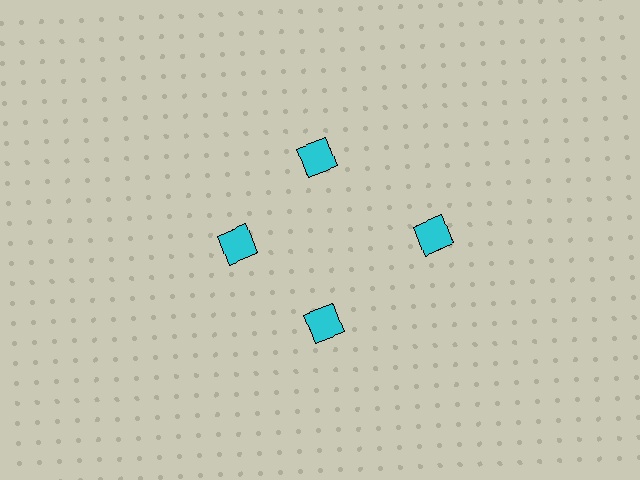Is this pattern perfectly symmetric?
No. The 4 cyan squares are arranged in a ring, but one element near the 3 o'clock position is pushed outward from the center, breaking the 4-fold rotational symmetry.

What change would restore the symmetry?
The symmetry would be restored by moving it inward, back onto the ring so that all 4 squares sit at equal angles and equal distance from the center.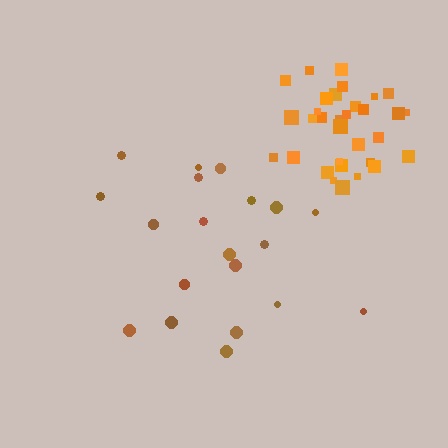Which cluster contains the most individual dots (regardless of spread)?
Orange (32).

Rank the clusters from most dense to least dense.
orange, brown.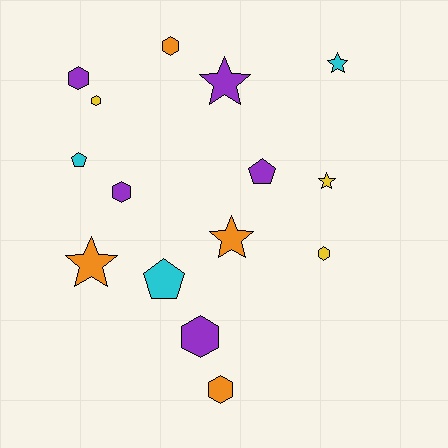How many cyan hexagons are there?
There are no cyan hexagons.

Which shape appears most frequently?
Hexagon, with 7 objects.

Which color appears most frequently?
Purple, with 5 objects.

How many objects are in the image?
There are 15 objects.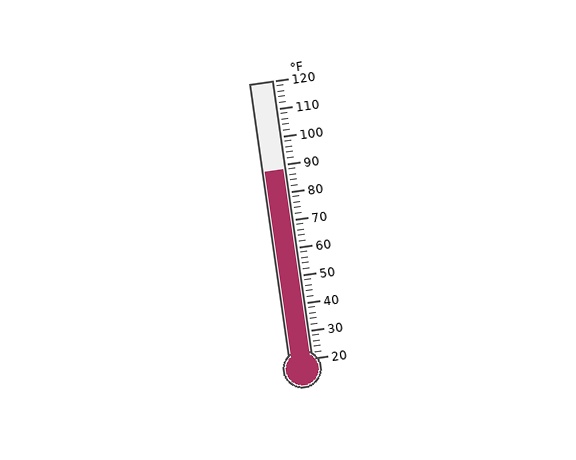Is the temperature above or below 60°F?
The temperature is above 60°F.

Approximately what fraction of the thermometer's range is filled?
The thermometer is filled to approximately 70% of its range.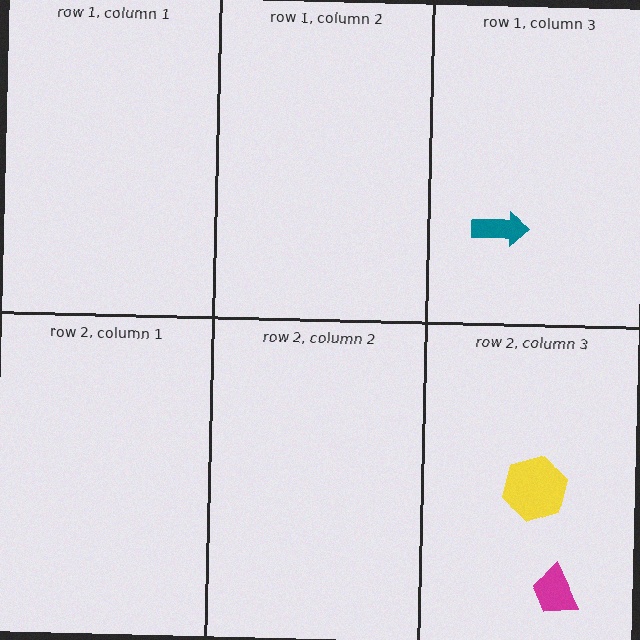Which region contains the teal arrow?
The row 1, column 3 region.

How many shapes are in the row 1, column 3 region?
1.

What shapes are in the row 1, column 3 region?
The teal arrow.